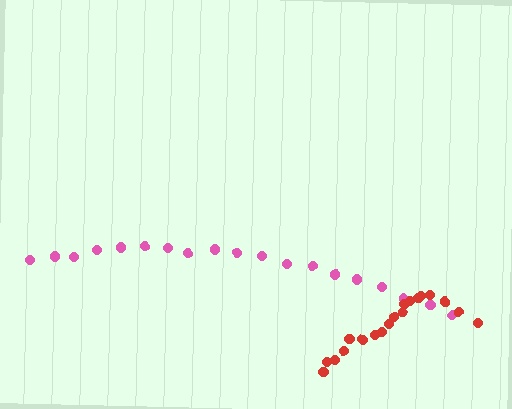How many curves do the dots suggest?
There are 2 distinct paths.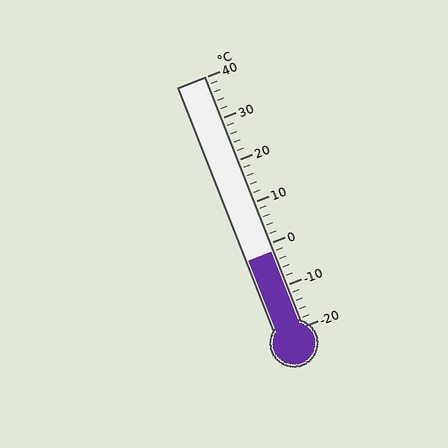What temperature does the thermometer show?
The thermometer shows approximately -2°C.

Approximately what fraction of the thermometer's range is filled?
The thermometer is filled to approximately 30% of its range.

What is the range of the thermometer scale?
The thermometer scale ranges from -20°C to 40°C.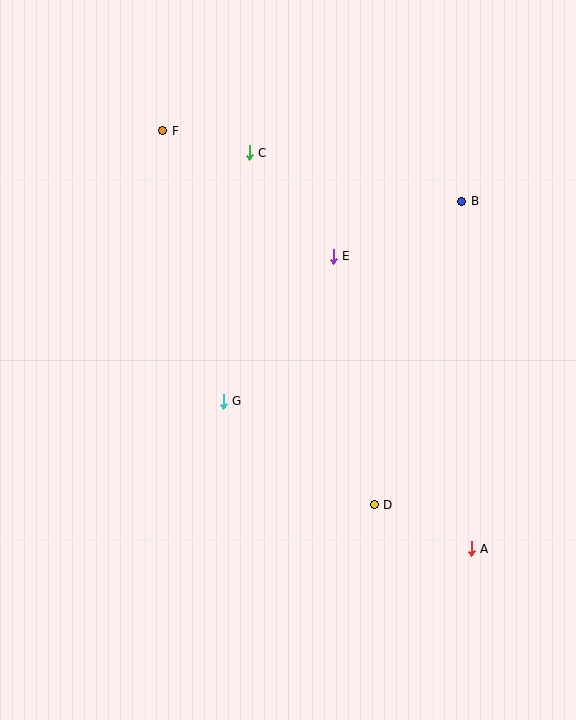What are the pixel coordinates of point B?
Point B is at (462, 201).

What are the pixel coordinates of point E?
Point E is at (333, 256).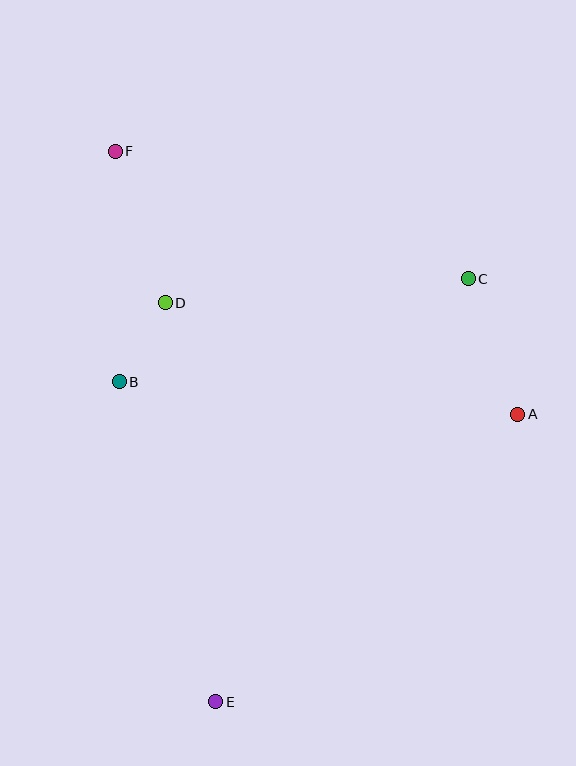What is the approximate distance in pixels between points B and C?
The distance between B and C is approximately 364 pixels.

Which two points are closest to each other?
Points B and D are closest to each other.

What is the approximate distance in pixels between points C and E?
The distance between C and E is approximately 492 pixels.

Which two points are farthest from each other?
Points E and F are farthest from each other.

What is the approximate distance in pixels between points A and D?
The distance between A and D is approximately 370 pixels.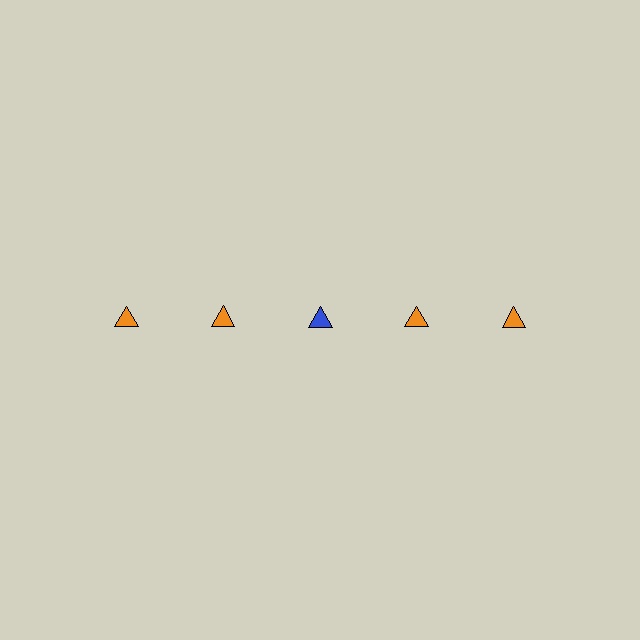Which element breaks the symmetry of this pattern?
The blue triangle in the top row, center column breaks the symmetry. All other shapes are orange triangles.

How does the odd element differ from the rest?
It has a different color: blue instead of orange.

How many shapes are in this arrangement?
There are 5 shapes arranged in a grid pattern.